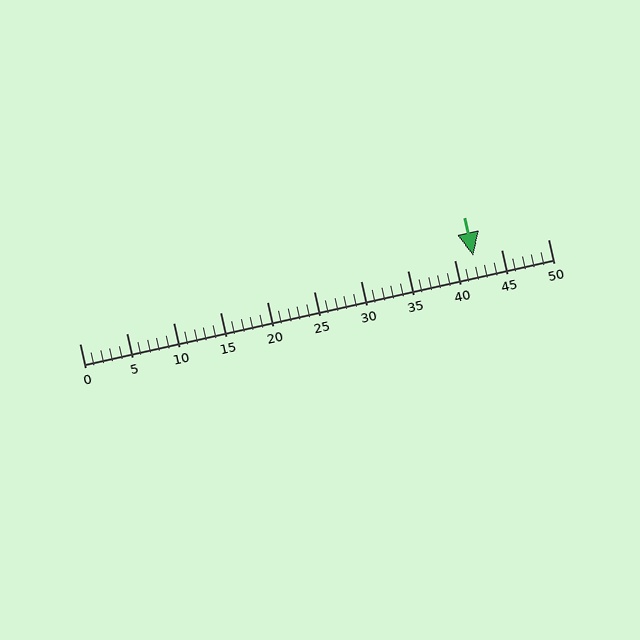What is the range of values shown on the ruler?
The ruler shows values from 0 to 50.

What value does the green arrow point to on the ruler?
The green arrow points to approximately 42.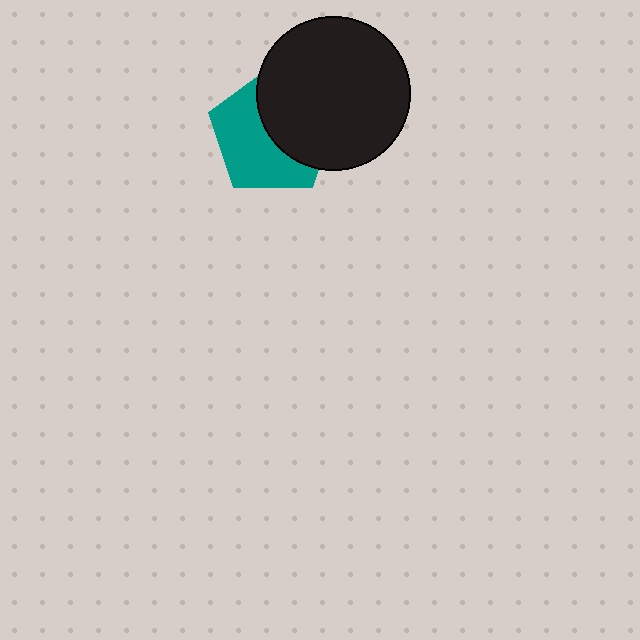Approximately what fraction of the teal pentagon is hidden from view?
Roughly 47% of the teal pentagon is hidden behind the black circle.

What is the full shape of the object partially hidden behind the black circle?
The partially hidden object is a teal pentagon.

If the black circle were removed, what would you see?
You would see the complete teal pentagon.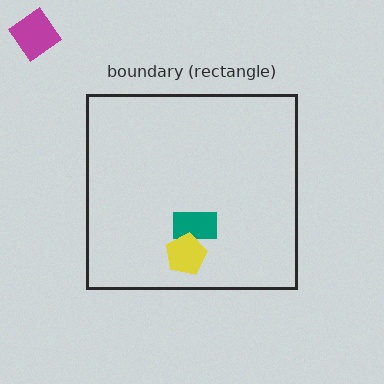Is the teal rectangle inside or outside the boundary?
Inside.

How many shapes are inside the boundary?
2 inside, 1 outside.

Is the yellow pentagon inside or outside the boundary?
Inside.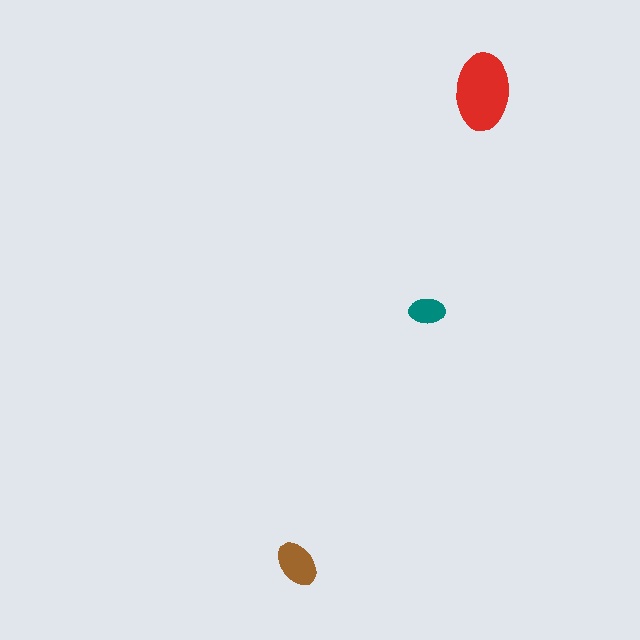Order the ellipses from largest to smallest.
the red one, the brown one, the teal one.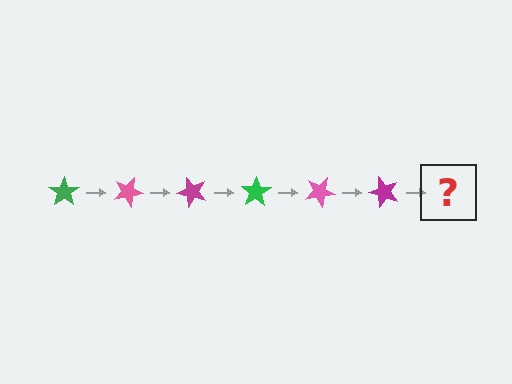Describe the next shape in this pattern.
It should be a green star, rotated 150 degrees from the start.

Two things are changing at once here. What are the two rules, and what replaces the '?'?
The two rules are that it rotates 25 degrees each step and the color cycles through green, pink, and magenta. The '?' should be a green star, rotated 150 degrees from the start.